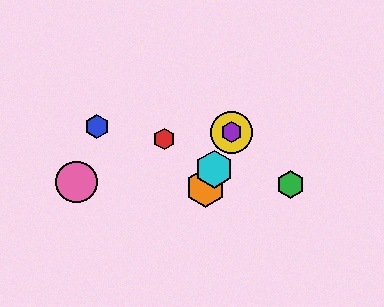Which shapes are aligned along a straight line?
The yellow circle, the purple hexagon, the orange hexagon, the cyan hexagon are aligned along a straight line.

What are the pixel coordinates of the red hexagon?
The red hexagon is at (164, 139).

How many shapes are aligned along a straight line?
4 shapes (the yellow circle, the purple hexagon, the orange hexagon, the cyan hexagon) are aligned along a straight line.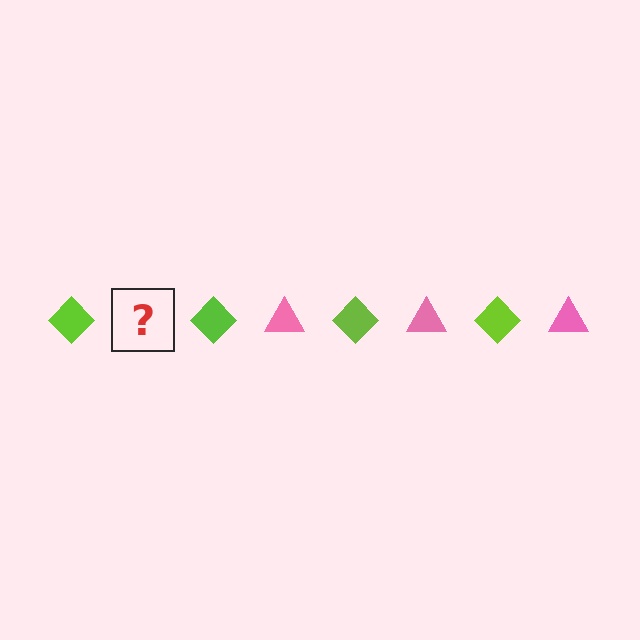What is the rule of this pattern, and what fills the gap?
The rule is that the pattern alternates between lime diamond and pink triangle. The gap should be filled with a pink triangle.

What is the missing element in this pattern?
The missing element is a pink triangle.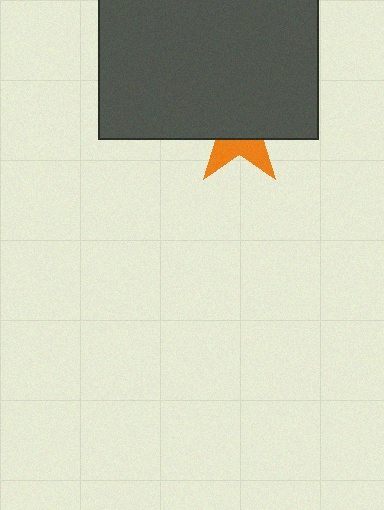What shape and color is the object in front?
The object in front is a dark gray rectangle.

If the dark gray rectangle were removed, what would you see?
You would see the complete orange star.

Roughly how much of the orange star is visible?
A small part of it is visible (roughly 33%).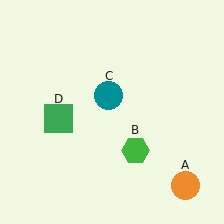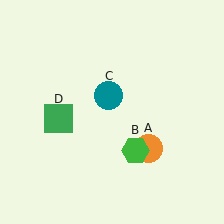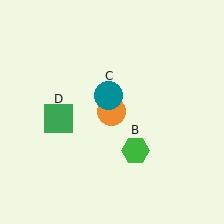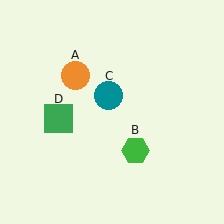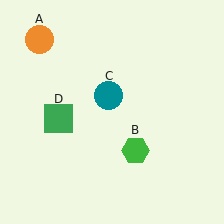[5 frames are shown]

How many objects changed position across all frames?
1 object changed position: orange circle (object A).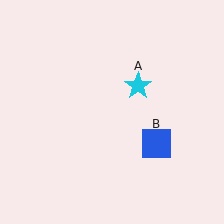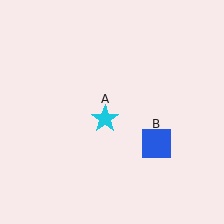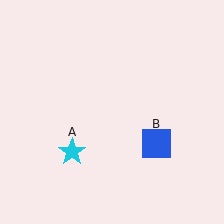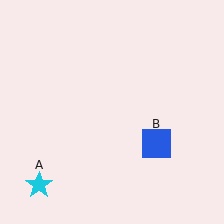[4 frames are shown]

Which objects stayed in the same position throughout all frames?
Blue square (object B) remained stationary.